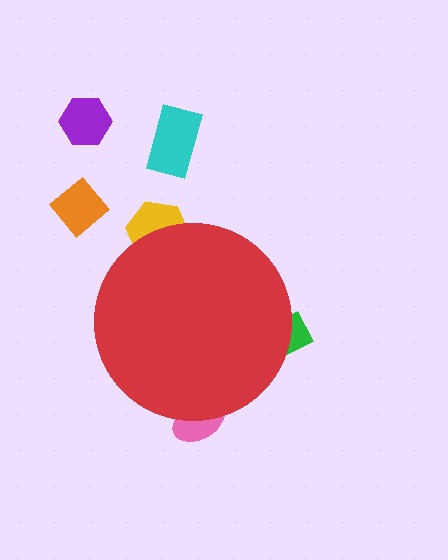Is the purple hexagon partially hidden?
No, the purple hexagon is fully visible.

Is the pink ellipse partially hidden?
Yes, the pink ellipse is partially hidden behind the red circle.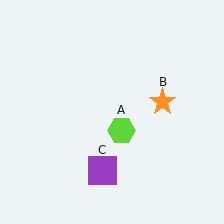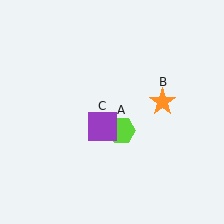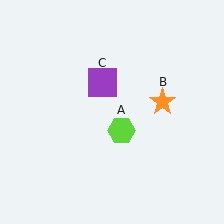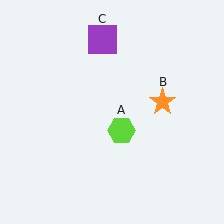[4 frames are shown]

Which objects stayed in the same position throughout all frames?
Lime hexagon (object A) and orange star (object B) remained stationary.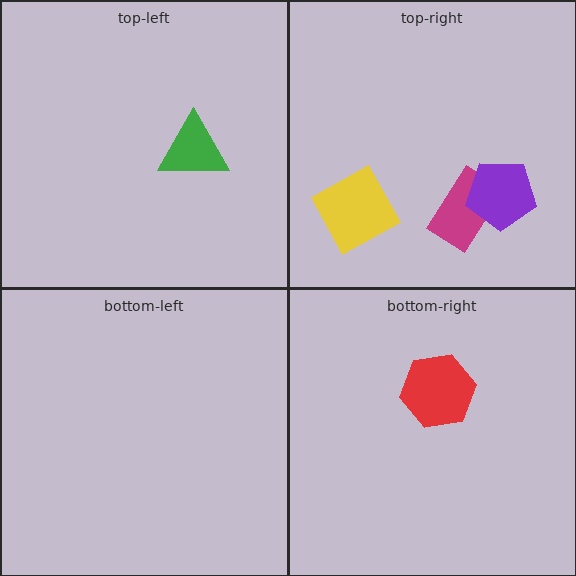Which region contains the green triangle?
The top-left region.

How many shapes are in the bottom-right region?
1.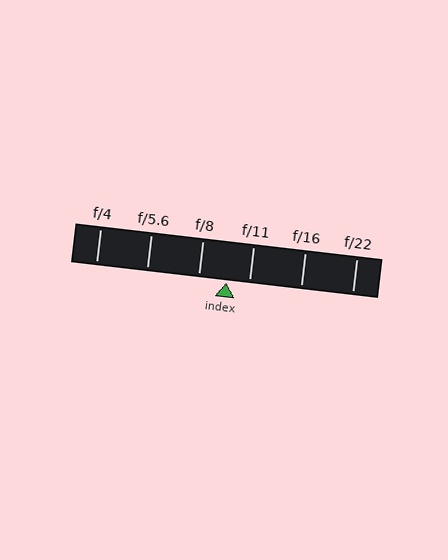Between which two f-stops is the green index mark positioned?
The index mark is between f/8 and f/11.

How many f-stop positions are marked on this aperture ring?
There are 6 f-stop positions marked.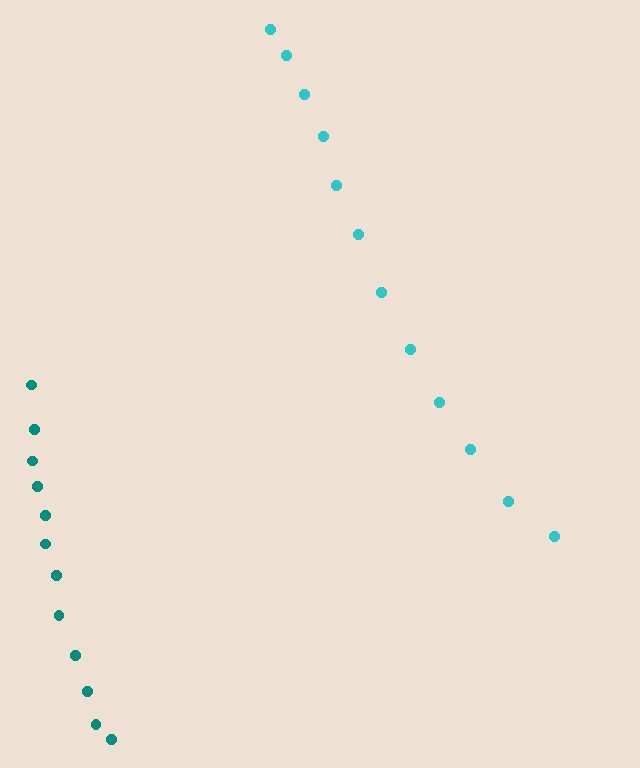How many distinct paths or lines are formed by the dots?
There are 2 distinct paths.